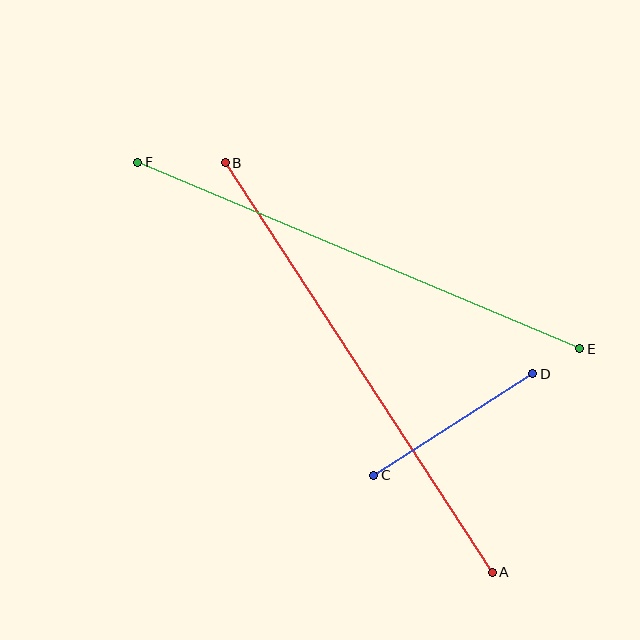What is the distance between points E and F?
The distance is approximately 480 pixels.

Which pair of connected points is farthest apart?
Points A and B are farthest apart.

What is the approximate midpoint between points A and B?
The midpoint is at approximately (359, 367) pixels.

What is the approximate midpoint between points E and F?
The midpoint is at approximately (359, 256) pixels.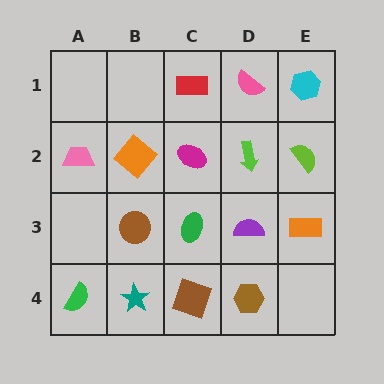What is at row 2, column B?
An orange diamond.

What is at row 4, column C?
A brown square.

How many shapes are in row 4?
4 shapes.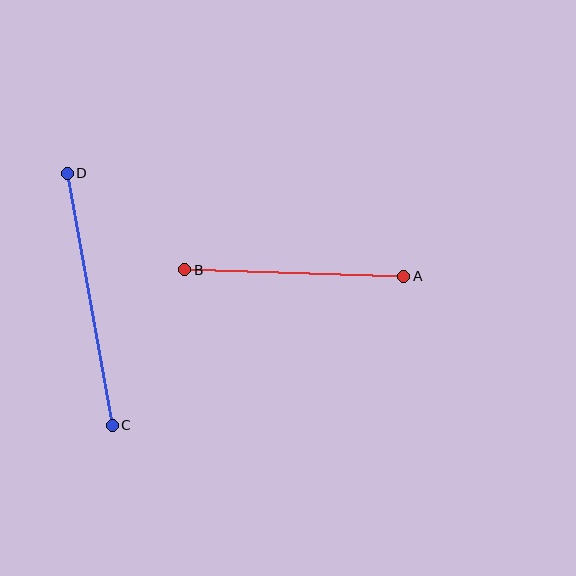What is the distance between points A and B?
The distance is approximately 219 pixels.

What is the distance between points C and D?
The distance is approximately 256 pixels.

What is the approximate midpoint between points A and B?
The midpoint is at approximately (294, 273) pixels.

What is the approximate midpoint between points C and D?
The midpoint is at approximately (90, 299) pixels.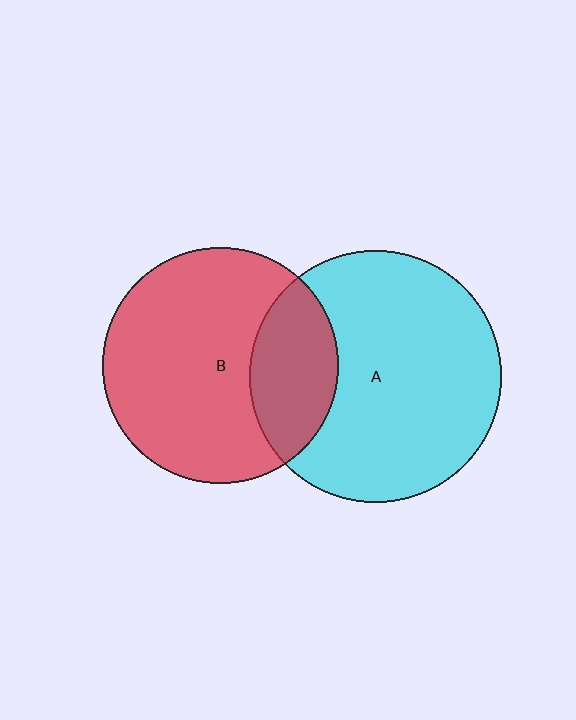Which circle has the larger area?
Circle A (cyan).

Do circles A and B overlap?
Yes.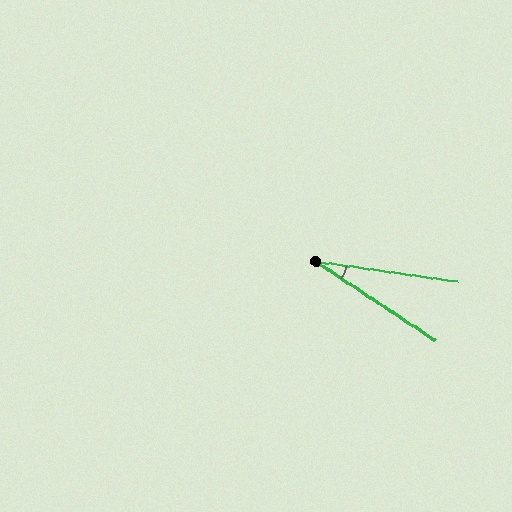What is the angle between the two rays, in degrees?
Approximately 26 degrees.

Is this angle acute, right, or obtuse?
It is acute.